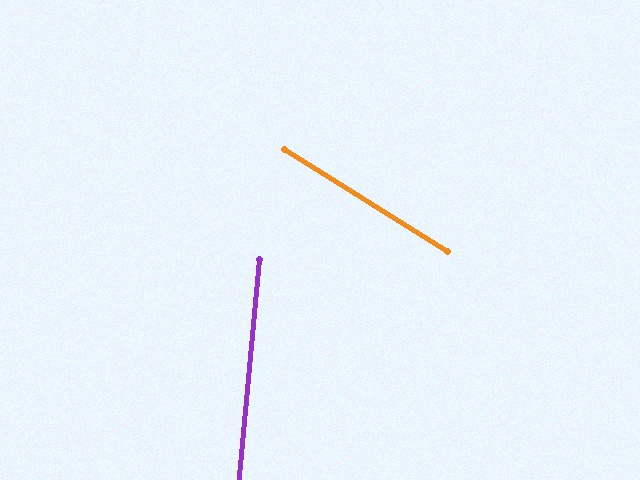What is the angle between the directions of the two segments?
Approximately 63 degrees.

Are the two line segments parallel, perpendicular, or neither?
Neither parallel nor perpendicular — they differ by about 63°.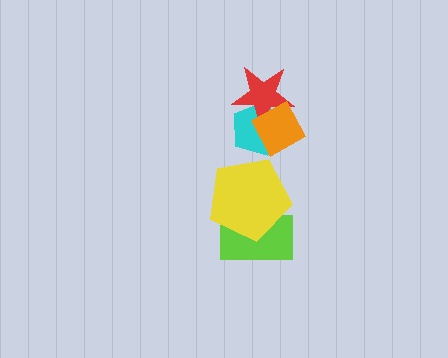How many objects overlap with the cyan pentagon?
2 objects overlap with the cyan pentagon.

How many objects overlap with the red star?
2 objects overlap with the red star.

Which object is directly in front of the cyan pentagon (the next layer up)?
The red star is directly in front of the cyan pentagon.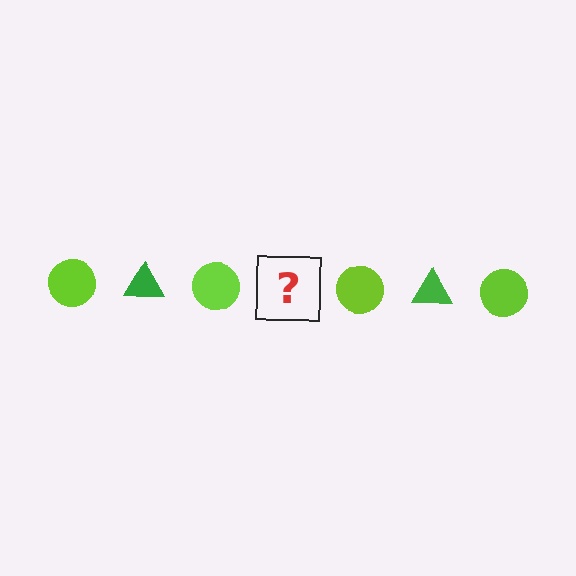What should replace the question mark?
The question mark should be replaced with a green triangle.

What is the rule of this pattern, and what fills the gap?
The rule is that the pattern alternates between lime circle and green triangle. The gap should be filled with a green triangle.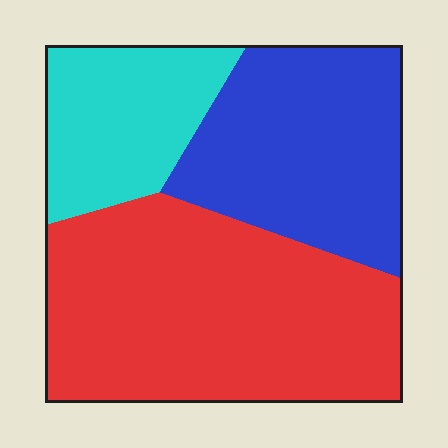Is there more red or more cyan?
Red.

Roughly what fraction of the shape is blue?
Blue covers roughly 30% of the shape.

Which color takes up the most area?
Red, at roughly 50%.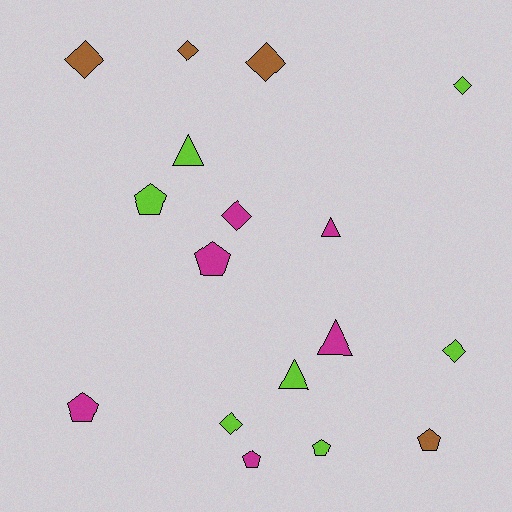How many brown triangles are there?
There are no brown triangles.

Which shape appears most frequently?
Diamond, with 7 objects.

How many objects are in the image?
There are 17 objects.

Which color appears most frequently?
Lime, with 7 objects.